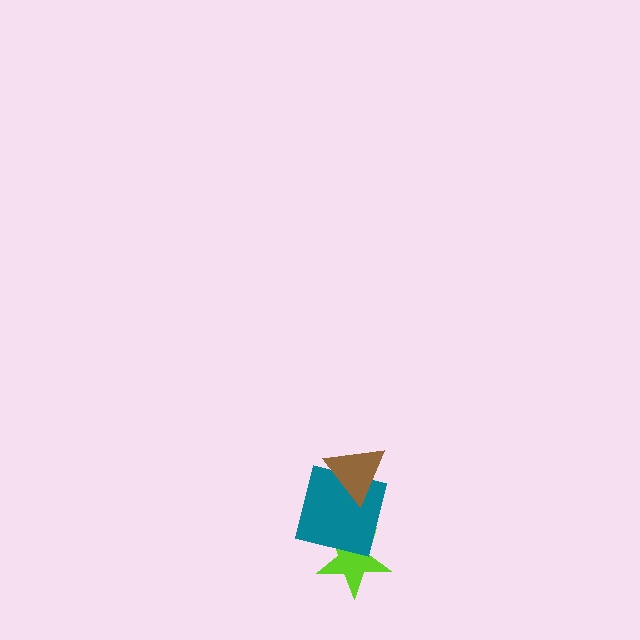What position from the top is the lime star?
The lime star is 3rd from the top.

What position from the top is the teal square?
The teal square is 2nd from the top.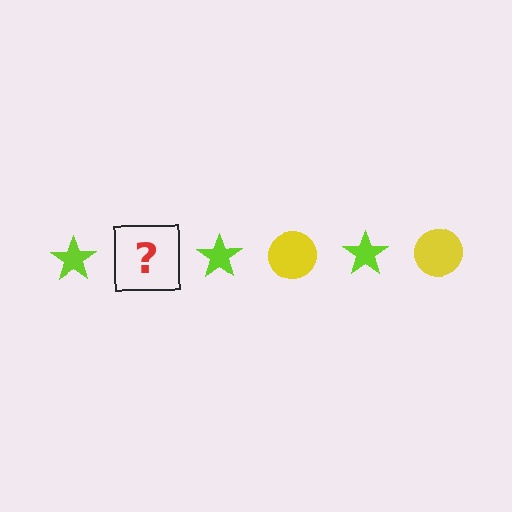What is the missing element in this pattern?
The missing element is a yellow circle.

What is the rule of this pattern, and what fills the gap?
The rule is that the pattern alternates between lime star and yellow circle. The gap should be filled with a yellow circle.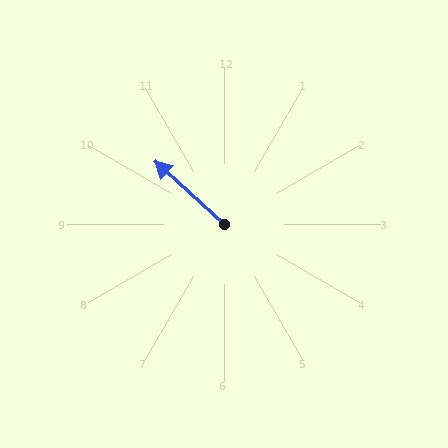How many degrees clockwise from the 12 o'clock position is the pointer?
Approximately 312 degrees.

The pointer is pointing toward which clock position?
Roughly 10 o'clock.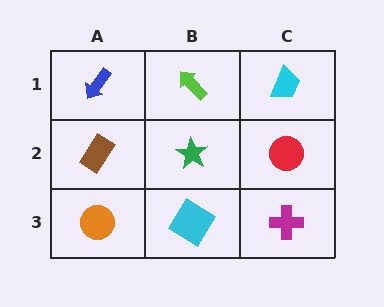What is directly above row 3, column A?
A brown rectangle.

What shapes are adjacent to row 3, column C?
A red circle (row 2, column C), a cyan diamond (row 3, column B).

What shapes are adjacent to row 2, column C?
A cyan trapezoid (row 1, column C), a magenta cross (row 3, column C), a green star (row 2, column B).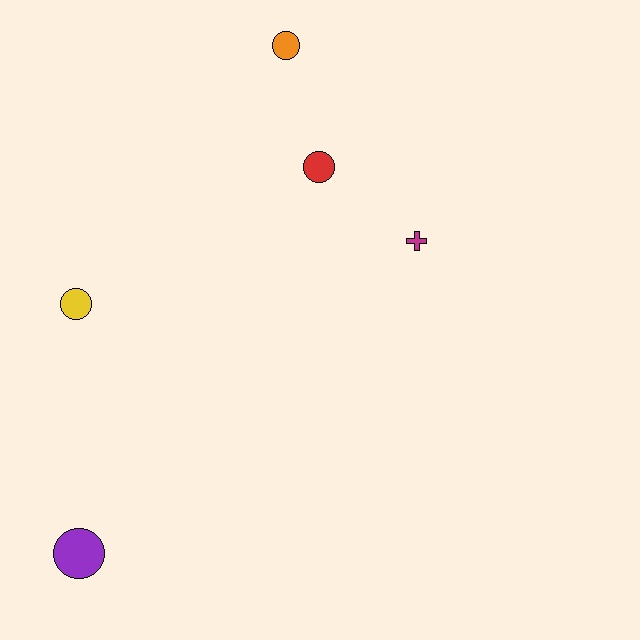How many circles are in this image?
There are 4 circles.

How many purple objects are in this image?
There is 1 purple object.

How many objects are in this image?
There are 5 objects.